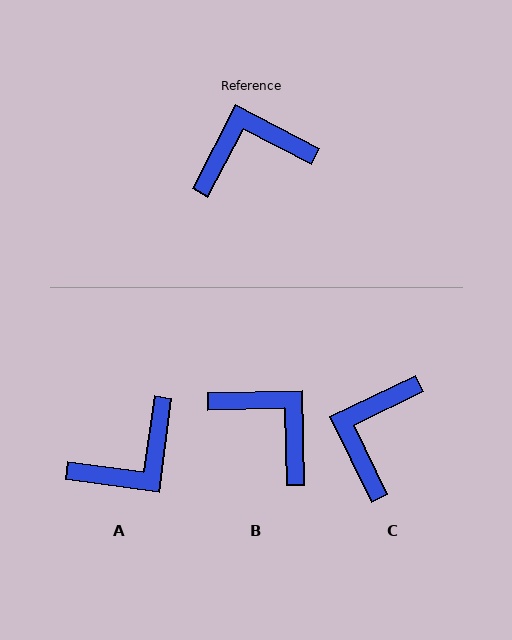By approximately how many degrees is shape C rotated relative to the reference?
Approximately 53 degrees counter-clockwise.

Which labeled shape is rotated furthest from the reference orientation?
A, about 160 degrees away.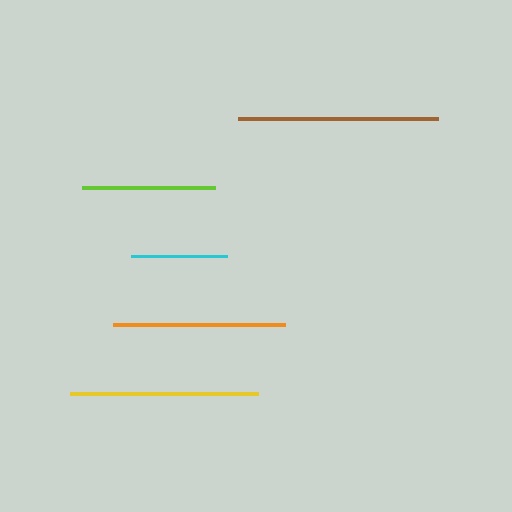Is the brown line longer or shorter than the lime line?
The brown line is longer than the lime line.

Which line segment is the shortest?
The cyan line is the shortest at approximately 96 pixels.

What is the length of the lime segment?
The lime segment is approximately 133 pixels long.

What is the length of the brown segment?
The brown segment is approximately 200 pixels long.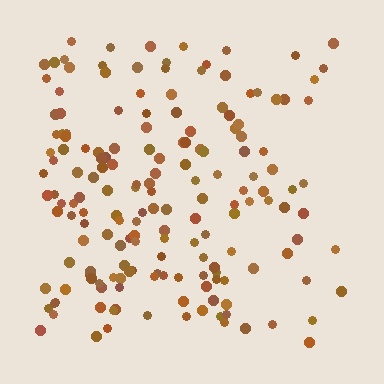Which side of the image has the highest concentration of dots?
The left.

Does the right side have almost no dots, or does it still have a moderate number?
Still a moderate number, just noticeably fewer than the left.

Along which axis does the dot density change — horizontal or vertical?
Horizontal.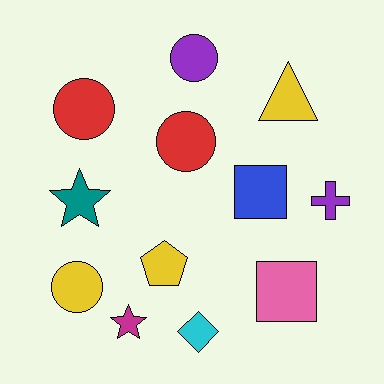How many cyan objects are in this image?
There is 1 cyan object.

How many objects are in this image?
There are 12 objects.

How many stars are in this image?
There are 2 stars.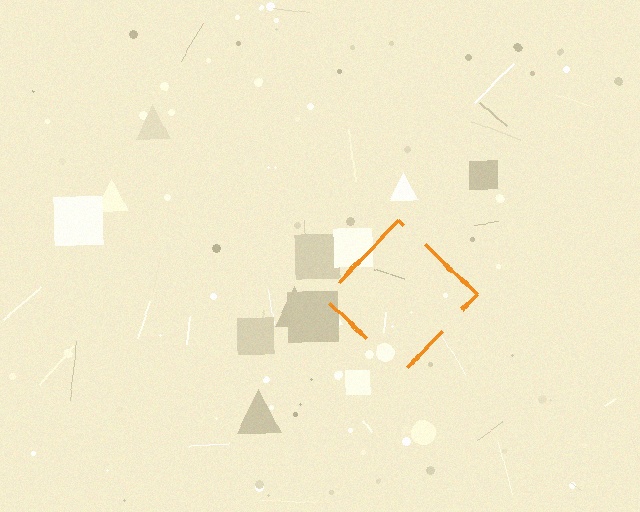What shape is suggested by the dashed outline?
The dashed outline suggests a diamond.